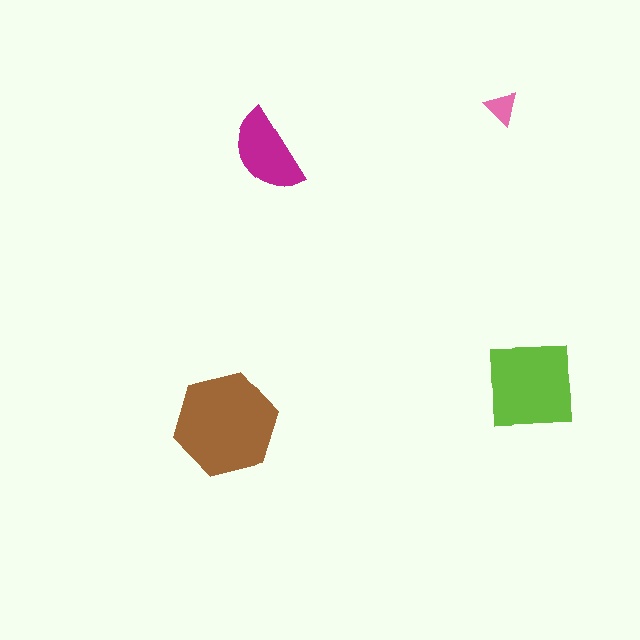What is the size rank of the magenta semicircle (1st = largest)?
3rd.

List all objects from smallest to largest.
The pink triangle, the magenta semicircle, the lime square, the brown hexagon.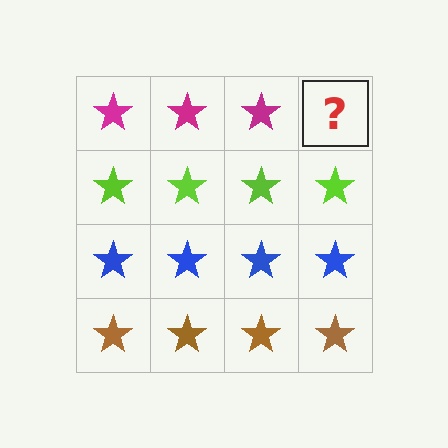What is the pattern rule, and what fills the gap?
The rule is that each row has a consistent color. The gap should be filled with a magenta star.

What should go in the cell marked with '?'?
The missing cell should contain a magenta star.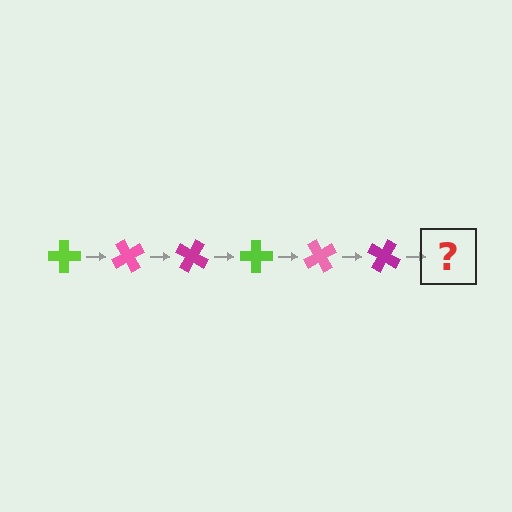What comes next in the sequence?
The next element should be a lime cross, rotated 360 degrees from the start.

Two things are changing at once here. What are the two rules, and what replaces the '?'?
The two rules are that it rotates 60 degrees each step and the color cycles through lime, pink, and magenta. The '?' should be a lime cross, rotated 360 degrees from the start.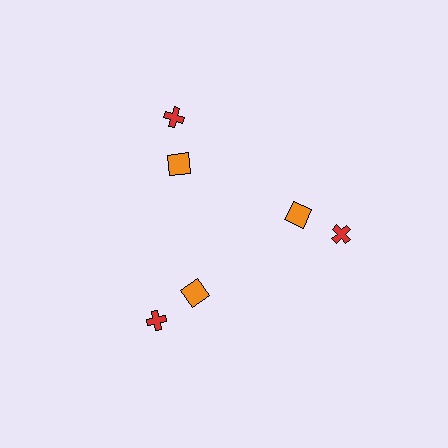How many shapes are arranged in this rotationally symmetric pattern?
There are 6 shapes, arranged in 3 groups of 2.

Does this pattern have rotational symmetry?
Yes, this pattern has 3-fold rotational symmetry. It looks the same after rotating 120 degrees around the center.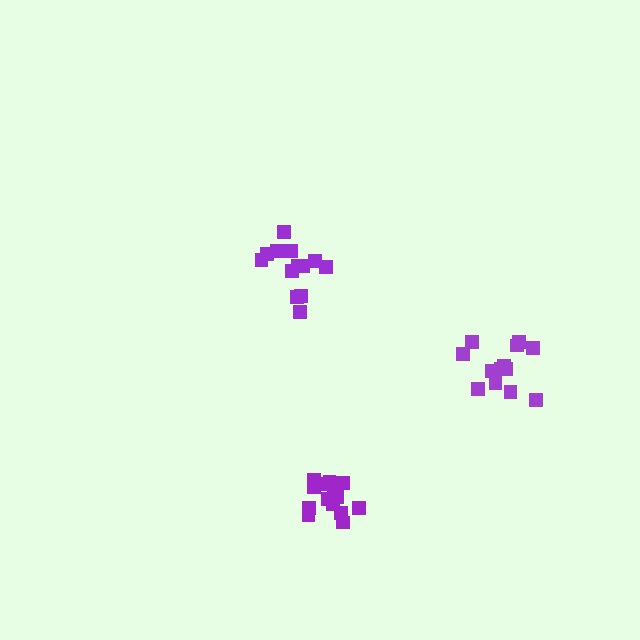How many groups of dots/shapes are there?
There are 3 groups.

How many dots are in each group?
Group 1: 14 dots, Group 2: 13 dots, Group 3: 13 dots (40 total).